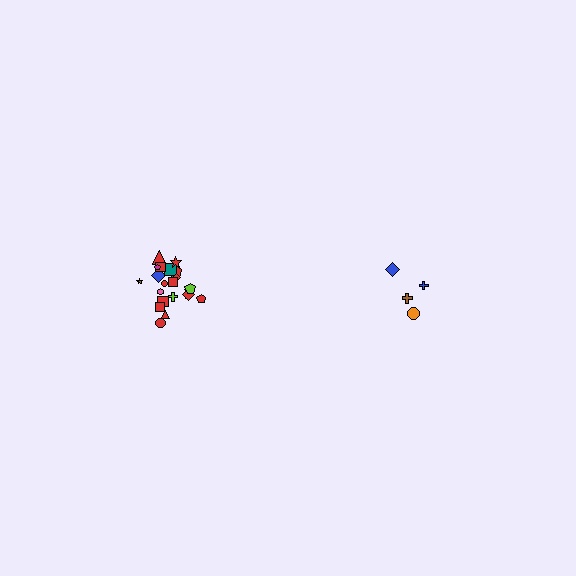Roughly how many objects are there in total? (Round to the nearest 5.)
Roughly 25 objects in total.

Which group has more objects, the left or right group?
The left group.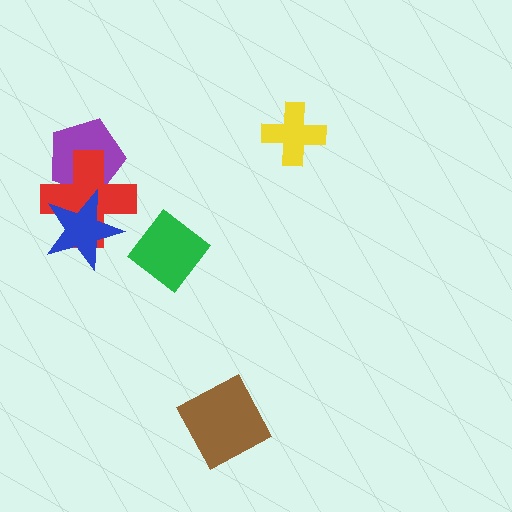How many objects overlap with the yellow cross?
0 objects overlap with the yellow cross.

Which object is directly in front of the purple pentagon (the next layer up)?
The red cross is directly in front of the purple pentagon.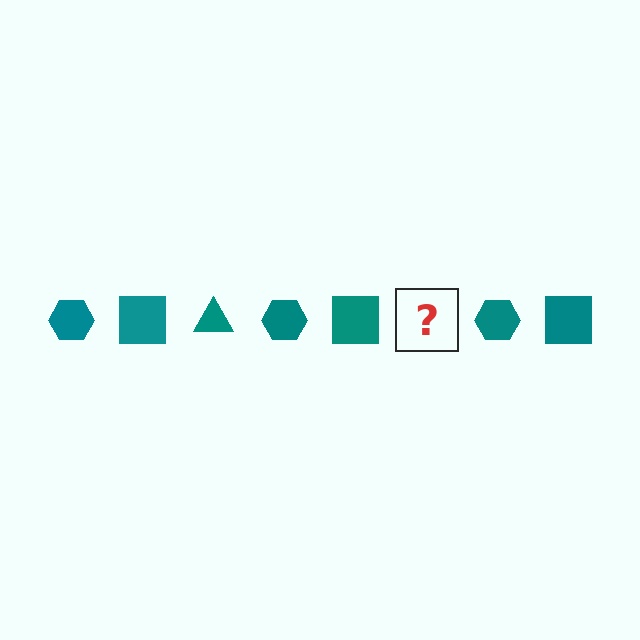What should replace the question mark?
The question mark should be replaced with a teal triangle.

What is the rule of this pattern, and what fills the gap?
The rule is that the pattern cycles through hexagon, square, triangle shapes in teal. The gap should be filled with a teal triangle.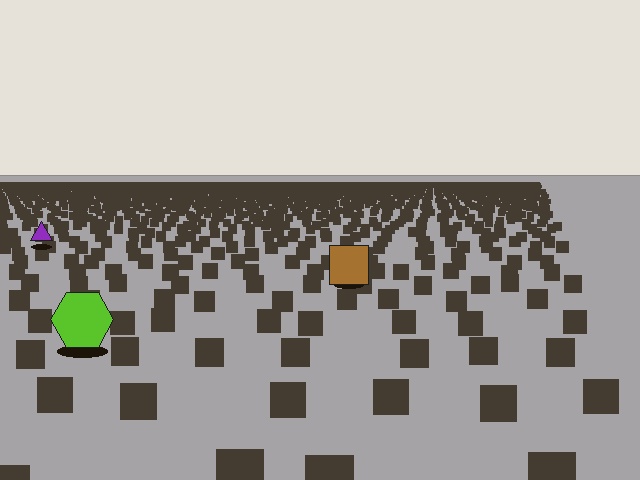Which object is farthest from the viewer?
The purple triangle is farthest from the viewer. It appears smaller and the ground texture around it is denser.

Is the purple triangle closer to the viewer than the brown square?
No. The brown square is closer — you can tell from the texture gradient: the ground texture is coarser near it.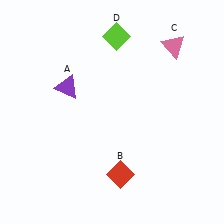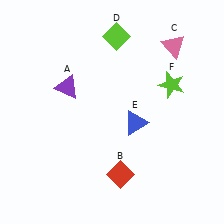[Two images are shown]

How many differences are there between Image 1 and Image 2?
There are 2 differences between the two images.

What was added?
A blue triangle (E), a lime star (F) were added in Image 2.